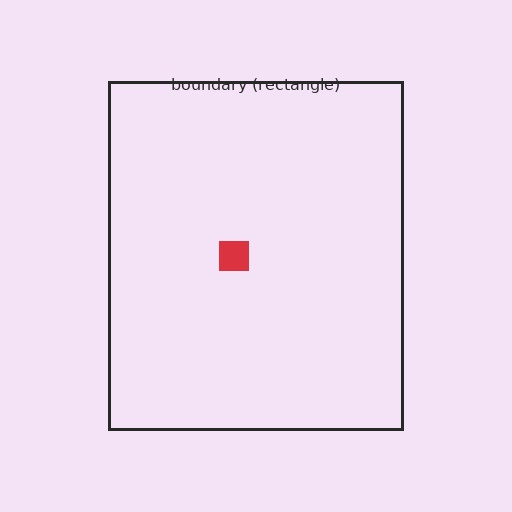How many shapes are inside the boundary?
1 inside, 0 outside.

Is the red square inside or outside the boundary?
Inside.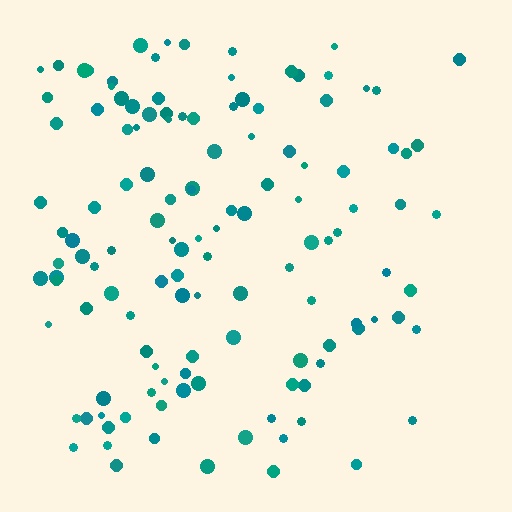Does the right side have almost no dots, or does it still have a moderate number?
Still a moderate number, just noticeably fewer than the left.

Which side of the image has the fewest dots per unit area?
The right.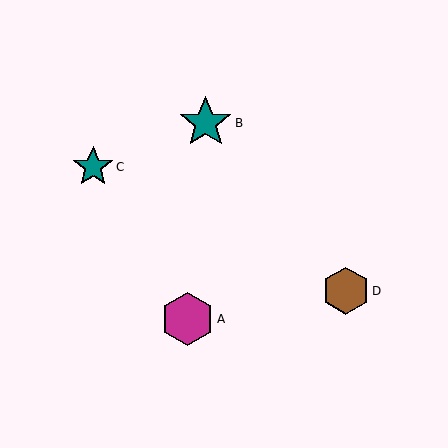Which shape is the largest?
The magenta hexagon (labeled A) is the largest.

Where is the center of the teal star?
The center of the teal star is at (93, 167).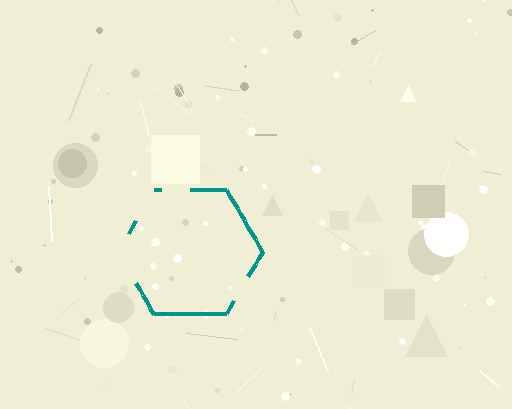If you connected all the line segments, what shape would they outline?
They would outline a hexagon.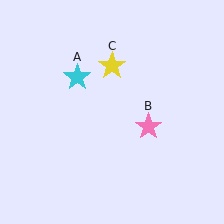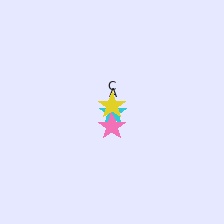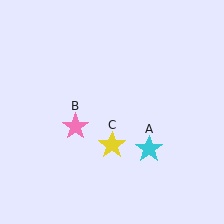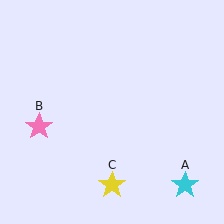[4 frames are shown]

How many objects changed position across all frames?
3 objects changed position: cyan star (object A), pink star (object B), yellow star (object C).